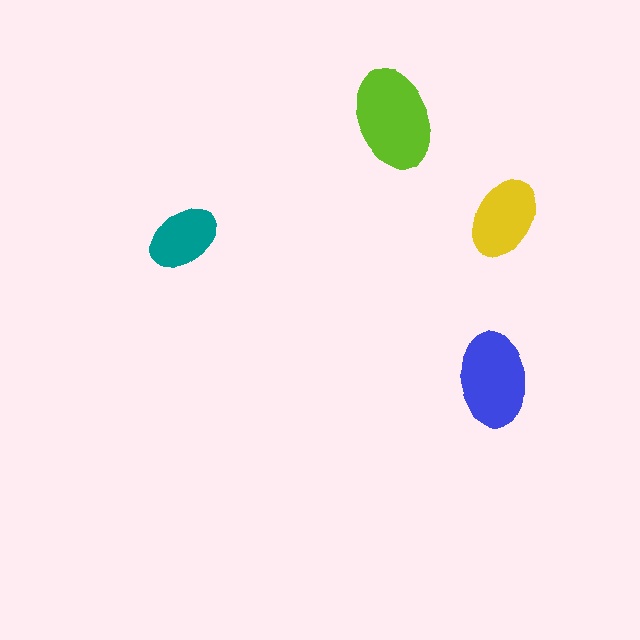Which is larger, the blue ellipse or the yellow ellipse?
The blue one.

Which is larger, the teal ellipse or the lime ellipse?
The lime one.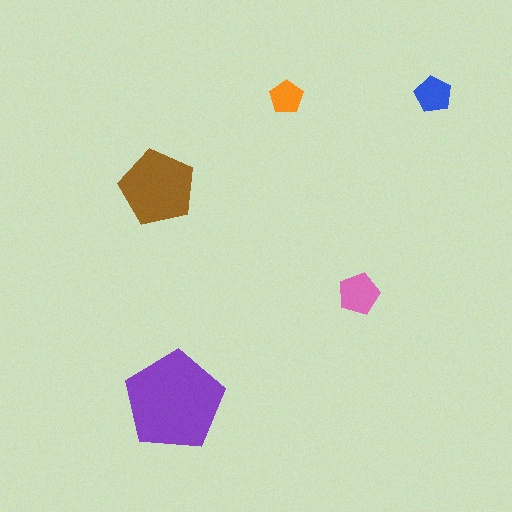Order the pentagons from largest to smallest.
the purple one, the brown one, the pink one, the blue one, the orange one.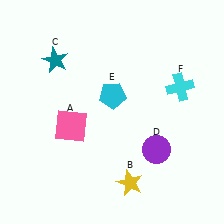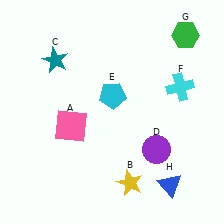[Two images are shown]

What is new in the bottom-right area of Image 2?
A blue triangle (H) was added in the bottom-right area of Image 2.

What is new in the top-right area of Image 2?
A green hexagon (G) was added in the top-right area of Image 2.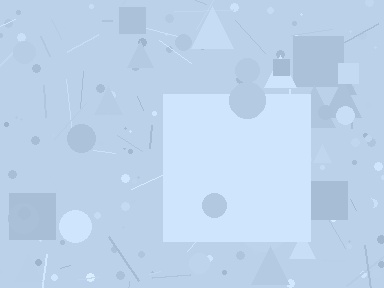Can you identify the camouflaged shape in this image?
The camouflaged shape is a square.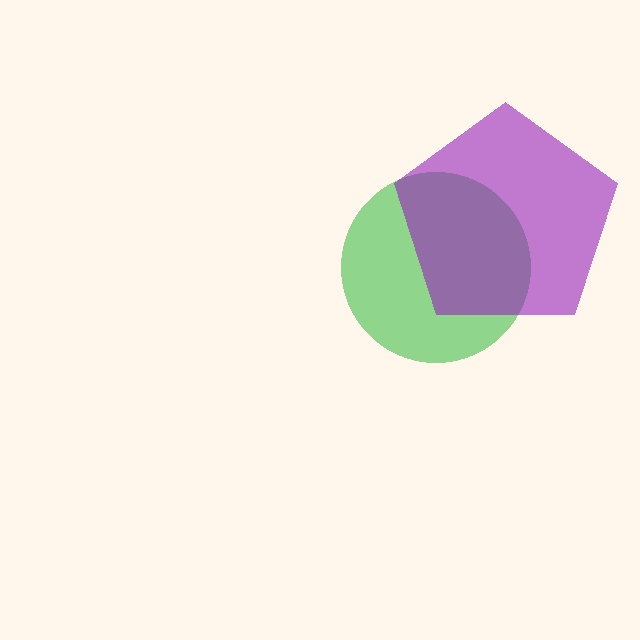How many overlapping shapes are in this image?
There are 2 overlapping shapes in the image.